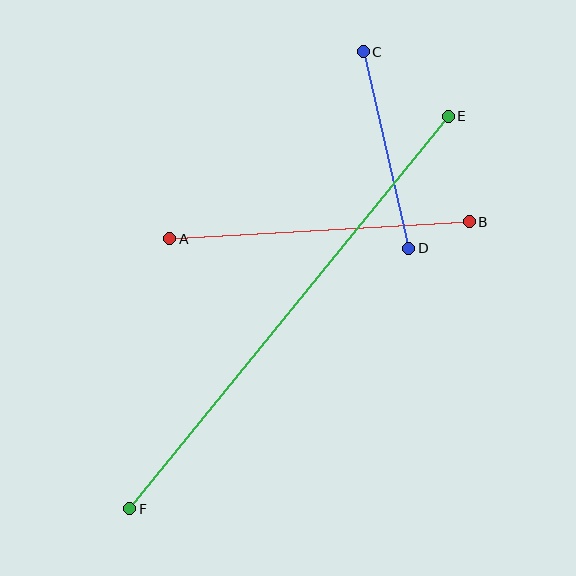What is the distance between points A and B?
The distance is approximately 300 pixels.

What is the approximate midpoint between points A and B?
The midpoint is at approximately (320, 230) pixels.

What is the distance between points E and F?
The distance is approximately 505 pixels.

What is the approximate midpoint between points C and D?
The midpoint is at approximately (386, 150) pixels.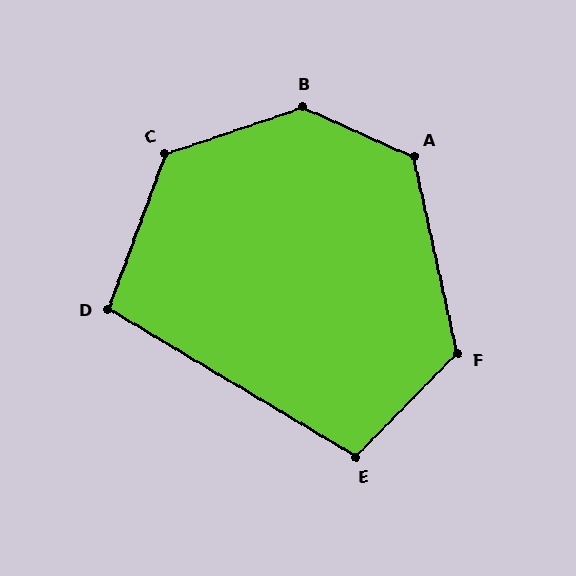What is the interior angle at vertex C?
Approximately 129 degrees (obtuse).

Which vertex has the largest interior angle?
B, at approximately 137 degrees.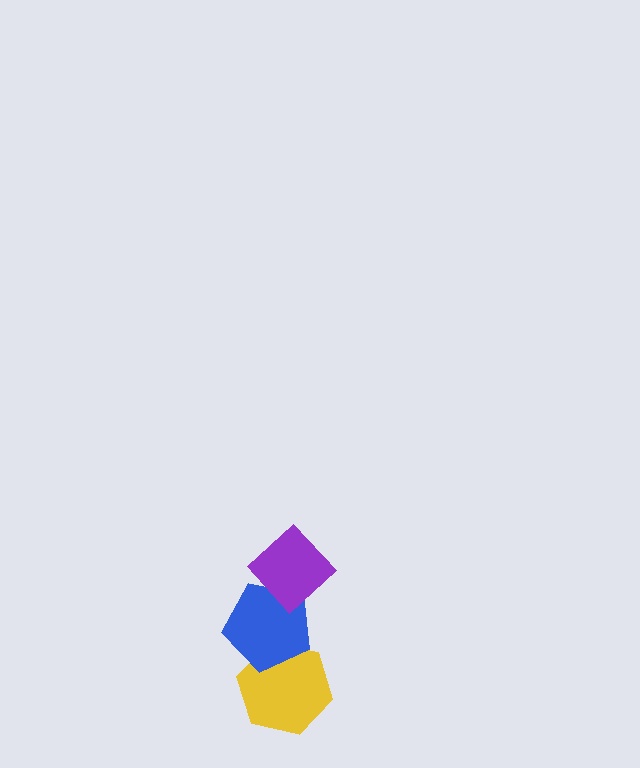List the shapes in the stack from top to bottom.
From top to bottom: the purple diamond, the blue pentagon, the yellow hexagon.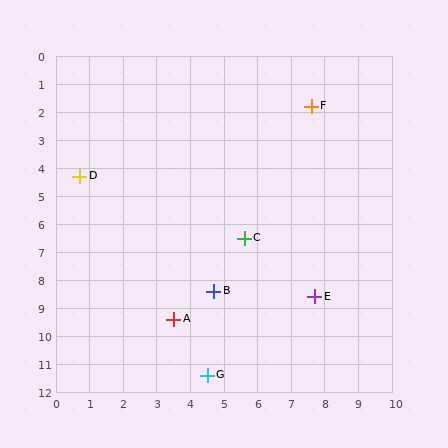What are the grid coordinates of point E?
Point E is at approximately (7.7, 8.6).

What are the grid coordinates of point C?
Point C is at approximately (5.6, 6.5).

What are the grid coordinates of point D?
Point D is at approximately (0.7, 4.3).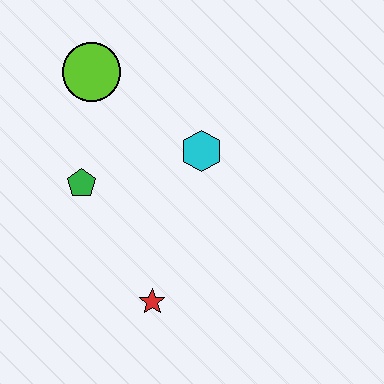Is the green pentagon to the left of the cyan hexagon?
Yes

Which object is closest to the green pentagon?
The lime circle is closest to the green pentagon.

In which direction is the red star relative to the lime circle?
The red star is below the lime circle.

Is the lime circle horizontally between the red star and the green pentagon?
Yes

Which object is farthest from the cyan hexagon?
The red star is farthest from the cyan hexagon.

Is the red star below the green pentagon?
Yes